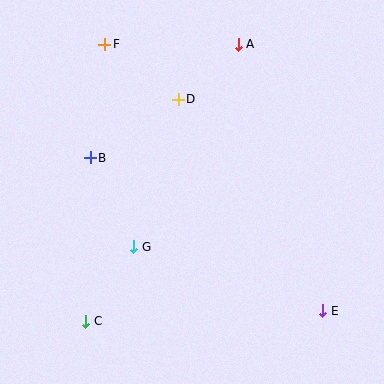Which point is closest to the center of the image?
Point G at (134, 247) is closest to the center.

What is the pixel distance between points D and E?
The distance between D and E is 256 pixels.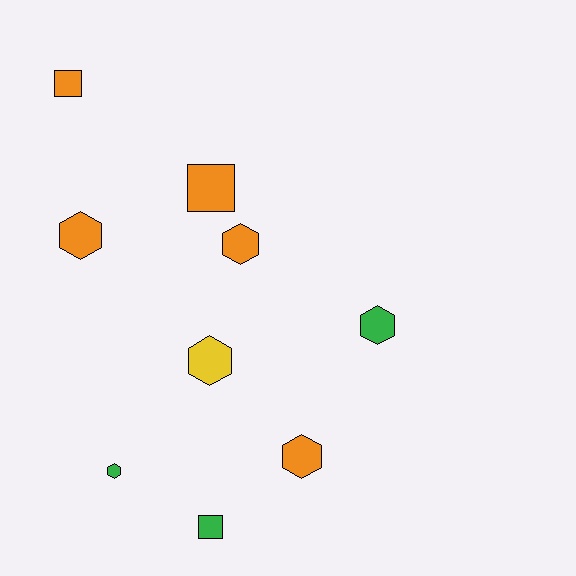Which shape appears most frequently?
Hexagon, with 6 objects.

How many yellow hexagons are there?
There is 1 yellow hexagon.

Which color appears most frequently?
Orange, with 5 objects.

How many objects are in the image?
There are 9 objects.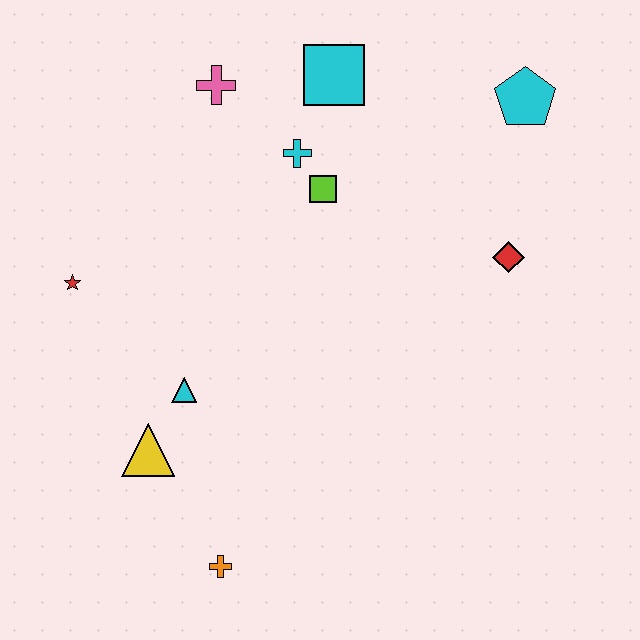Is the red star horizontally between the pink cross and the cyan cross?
No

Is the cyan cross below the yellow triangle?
No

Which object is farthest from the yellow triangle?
The cyan pentagon is farthest from the yellow triangle.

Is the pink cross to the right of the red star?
Yes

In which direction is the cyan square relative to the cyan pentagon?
The cyan square is to the left of the cyan pentagon.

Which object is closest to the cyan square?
The cyan cross is closest to the cyan square.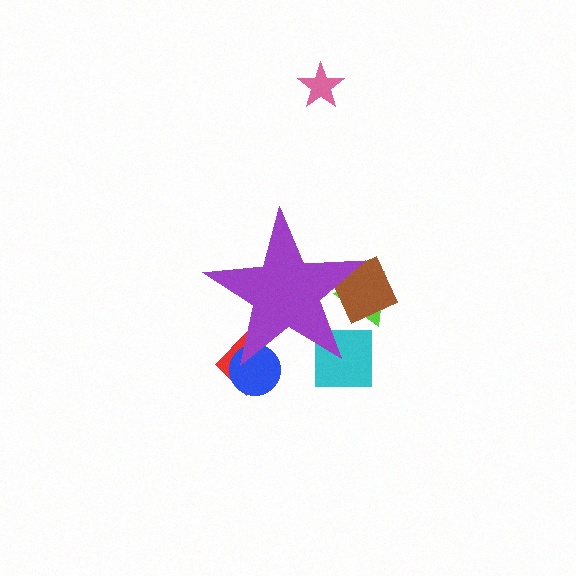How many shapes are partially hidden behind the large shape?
5 shapes are partially hidden.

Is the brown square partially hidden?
Yes, the brown square is partially hidden behind the purple star.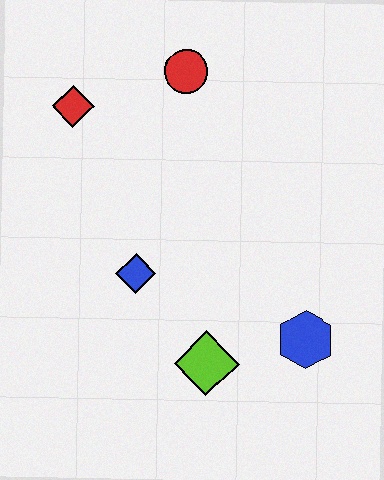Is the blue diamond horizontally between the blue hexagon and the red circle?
No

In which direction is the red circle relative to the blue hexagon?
The red circle is above the blue hexagon.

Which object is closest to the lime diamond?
The blue hexagon is closest to the lime diamond.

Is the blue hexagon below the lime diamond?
No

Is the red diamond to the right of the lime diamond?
No